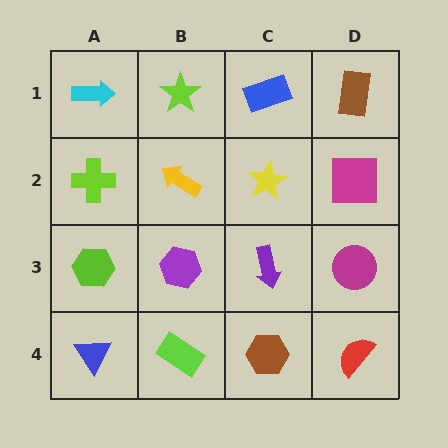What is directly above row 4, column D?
A magenta circle.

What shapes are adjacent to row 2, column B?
A lime star (row 1, column B), a purple hexagon (row 3, column B), a lime cross (row 2, column A), a yellow star (row 2, column C).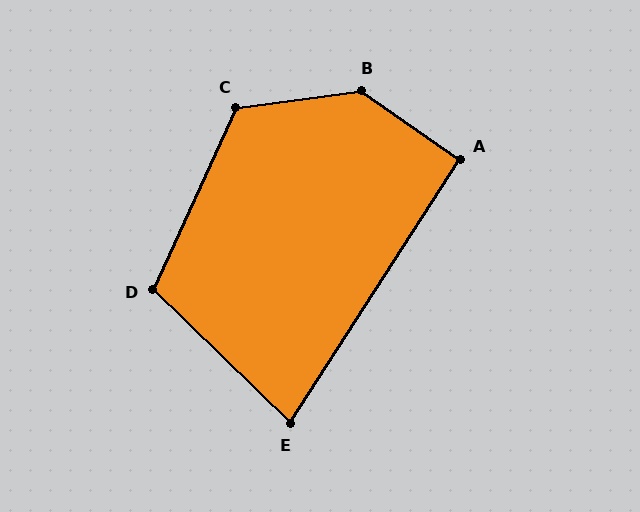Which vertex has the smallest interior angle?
E, at approximately 78 degrees.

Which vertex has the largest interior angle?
B, at approximately 137 degrees.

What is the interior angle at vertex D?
Approximately 110 degrees (obtuse).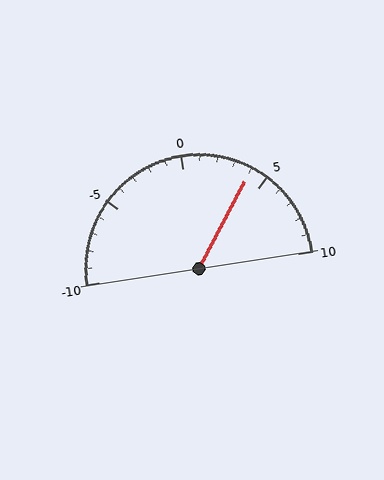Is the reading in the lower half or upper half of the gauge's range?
The reading is in the upper half of the range (-10 to 10).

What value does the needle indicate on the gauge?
The needle indicates approximately 4.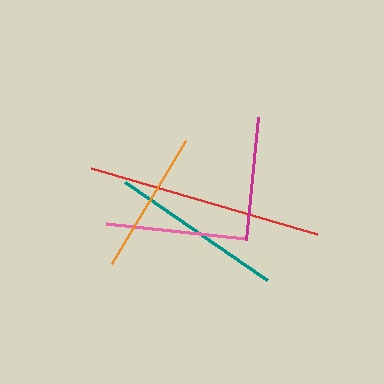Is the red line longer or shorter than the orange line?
The red line is longer than the orange line.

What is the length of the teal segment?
The teal segment is approximately 172 pixels long.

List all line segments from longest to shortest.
From longest to shortest: red, teal, orange, pink, magenta.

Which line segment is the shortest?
The magenta line is the shortest at approximately 124 pixels.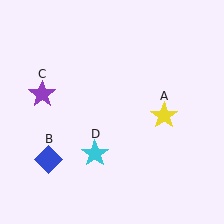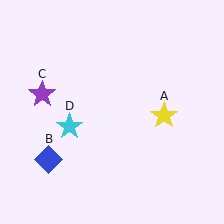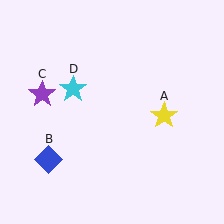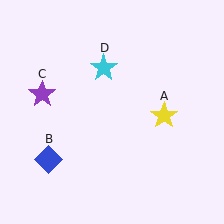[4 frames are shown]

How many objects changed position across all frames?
1 object changed position: cyan star (object D).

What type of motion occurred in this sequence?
The cyan star (object D) rotated clockwise around the center of the scene.